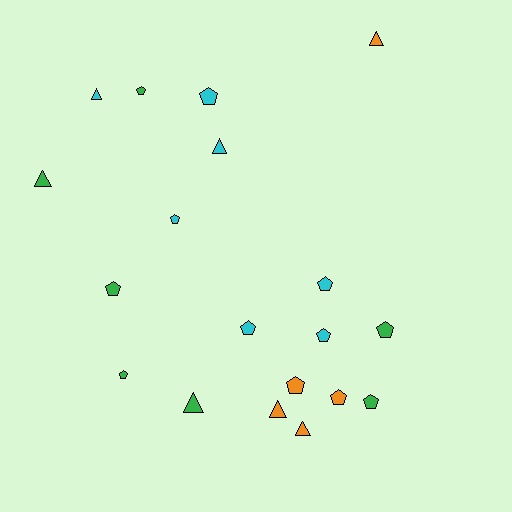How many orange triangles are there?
There are 3 orange triangles.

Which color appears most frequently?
Green, with 7 objects.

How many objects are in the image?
There are 19 objects.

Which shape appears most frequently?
Pentagon, with 12 objects.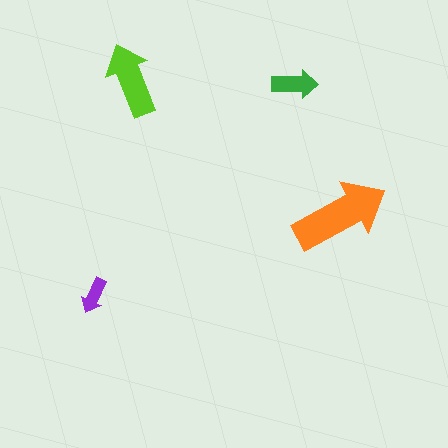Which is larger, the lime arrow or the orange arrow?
The orange one.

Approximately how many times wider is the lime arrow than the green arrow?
About 1.5 times wider.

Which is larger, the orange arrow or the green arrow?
The orange one.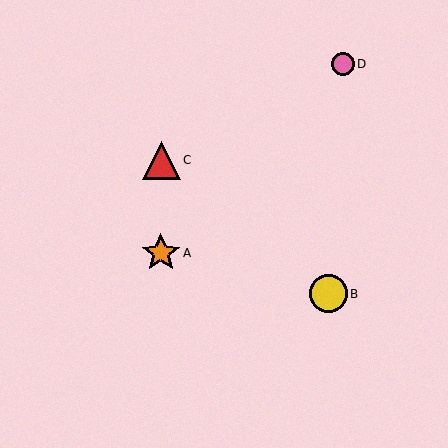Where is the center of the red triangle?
The center of the red triangle is at (161, 160).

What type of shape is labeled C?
Shape C is a red triangle.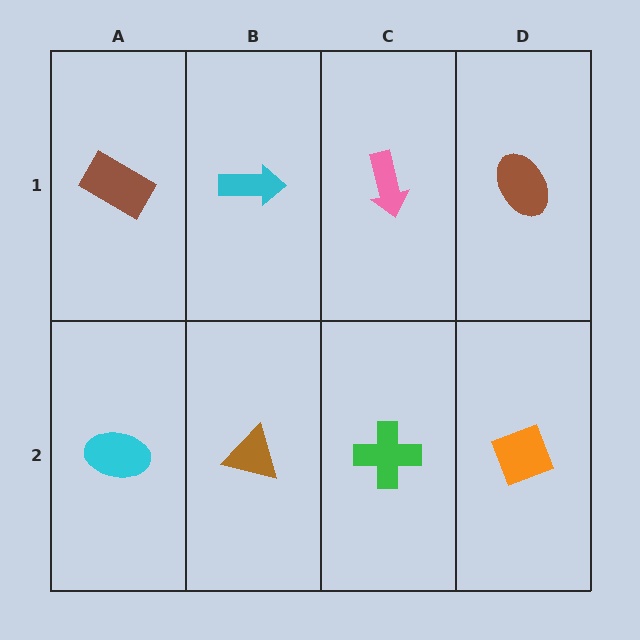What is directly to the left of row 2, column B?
A cyan ellipse.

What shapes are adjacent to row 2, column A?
A brown rectangle (row 1, column A), a brown triangle (row 2, column B).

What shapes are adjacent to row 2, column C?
A pink arrow (row 1, column C), a brown triangle (row 2, column B), an orange diamond (row 2, column D).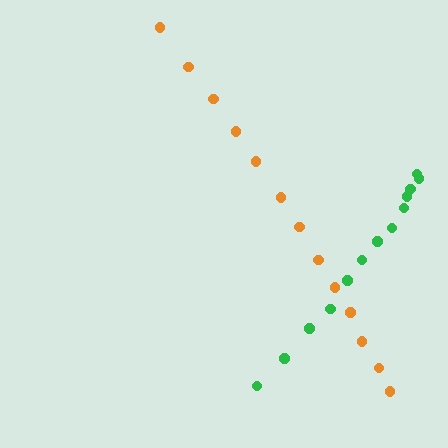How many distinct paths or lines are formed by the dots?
There are 2 distinct paths.